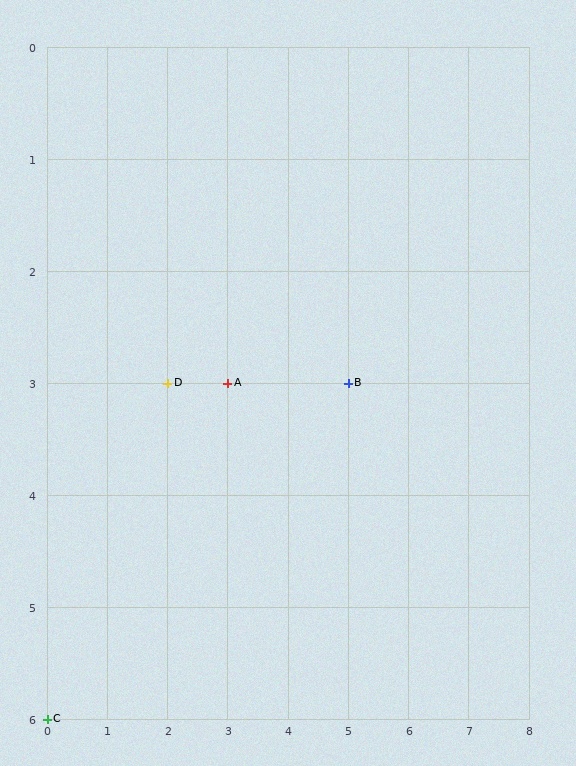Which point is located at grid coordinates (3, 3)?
Point A is at (3, 3).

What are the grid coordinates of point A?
Point A is at grid coordinates (3, 3).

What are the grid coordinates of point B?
Point B is at grid coordinates (5, 3).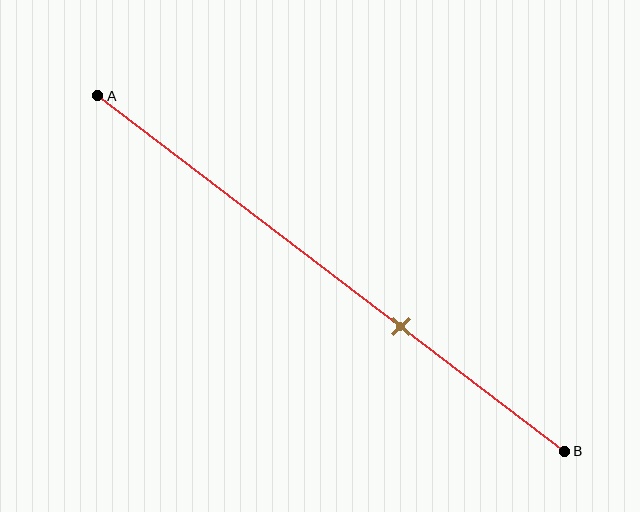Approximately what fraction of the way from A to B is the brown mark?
The brown mark is approximately 65% of the way from A to B.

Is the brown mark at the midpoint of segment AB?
No, the mark is at about 65% from A, not at the 50% midpoint.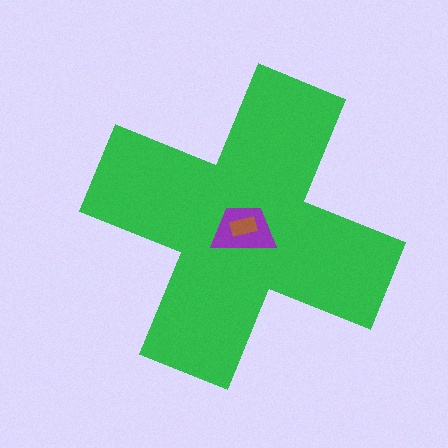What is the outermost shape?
The green cross.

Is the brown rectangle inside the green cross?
Yes.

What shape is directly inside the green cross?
The purple trapezoid.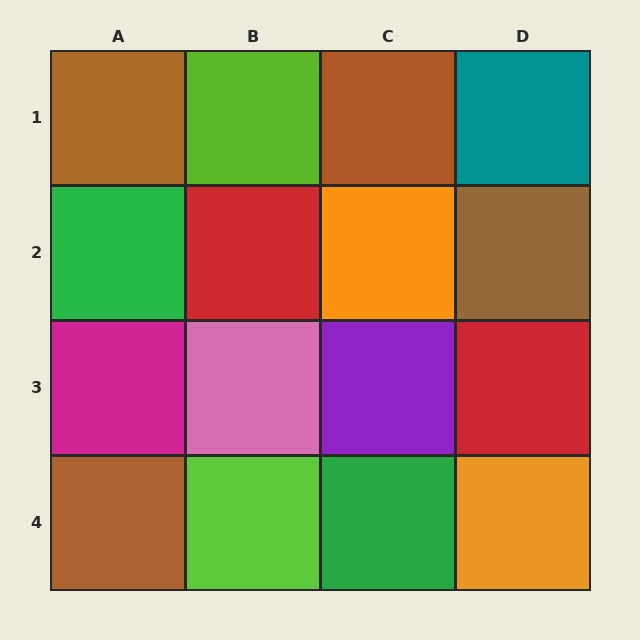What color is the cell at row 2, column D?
Brown.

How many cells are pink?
1 cell is pink.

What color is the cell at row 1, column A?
Brown.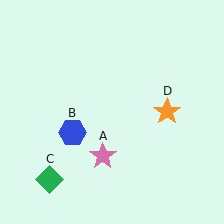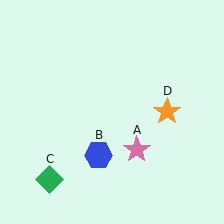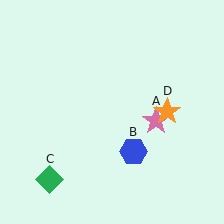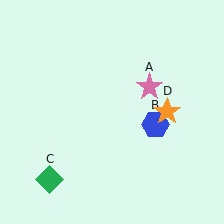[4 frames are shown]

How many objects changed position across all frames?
2 objects changed position: pink star (object A), blue hexagon (object B).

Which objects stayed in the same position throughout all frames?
Green diamond (object C) and orange star (object D) remained stationary.